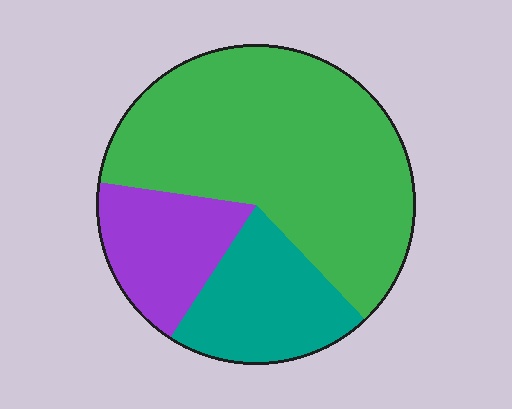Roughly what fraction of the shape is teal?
Teal takes up about one fifth (1/5) of the shape.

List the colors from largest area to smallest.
From largest to smallest: green, teal, purple.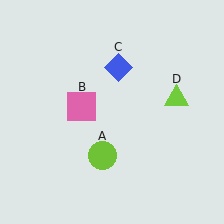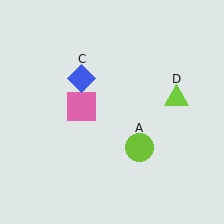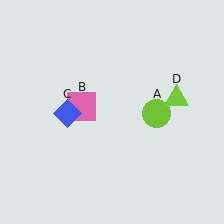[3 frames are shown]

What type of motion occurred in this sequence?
The lime circle (object A), blue diamond (object C) rotated counterclockwise around the center of the scene.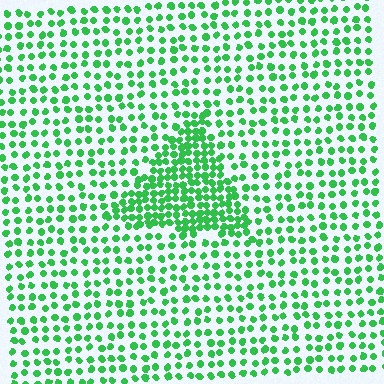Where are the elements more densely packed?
The elements are more densely packed inside the triangle boundary.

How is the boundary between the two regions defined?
The boundary is defined by a change in element density (approximately 2.1x ratio). All elements are the same color, size, and shape.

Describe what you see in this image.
The image contains small green elements arranged at two different densities. A triangle-shaped region is visible where the elements are more densely packed than the surrounding area.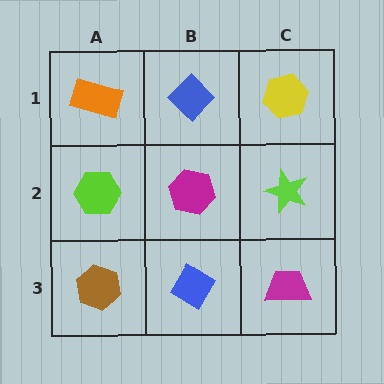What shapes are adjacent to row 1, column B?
A magenta hexagon (row 2, column B), an orange rectangle (row 1, column A), a yellow hexagon (row 1, column C).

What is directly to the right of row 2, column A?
A magenta hexagon.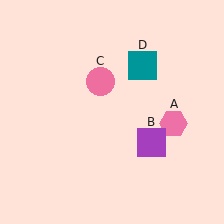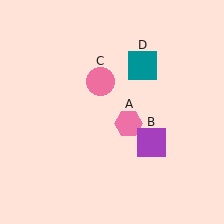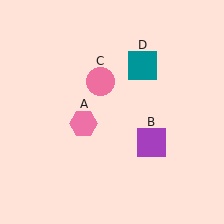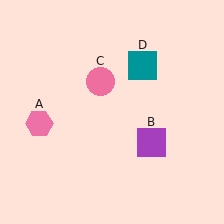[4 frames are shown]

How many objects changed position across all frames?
1 object changed position: pink hexagon (object A).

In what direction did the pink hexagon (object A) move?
The pink hexagon (object A) moved left.